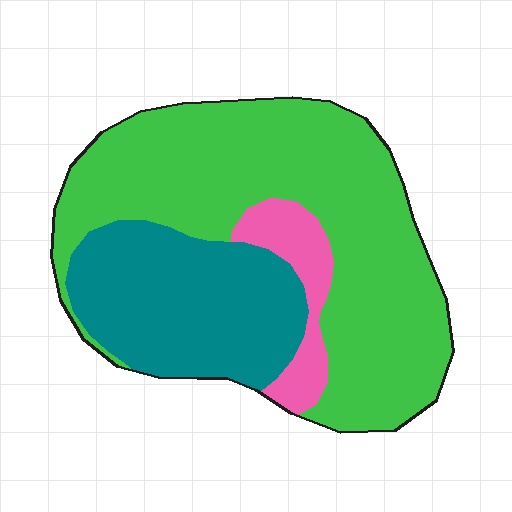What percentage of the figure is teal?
Teal covers 30% of the figure.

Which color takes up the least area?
Pink, at roughly 10%.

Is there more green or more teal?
Green.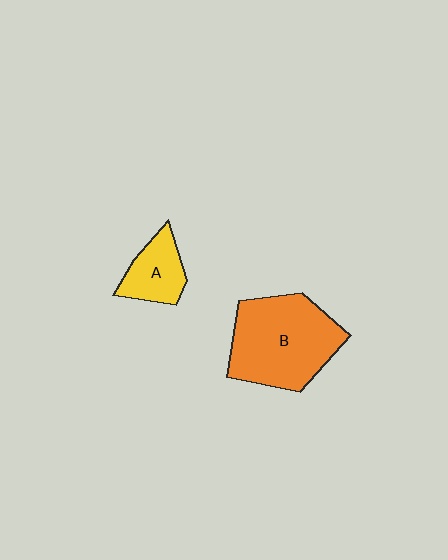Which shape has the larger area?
Shape B (orange).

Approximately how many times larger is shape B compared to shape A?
Approximately 2.4 times.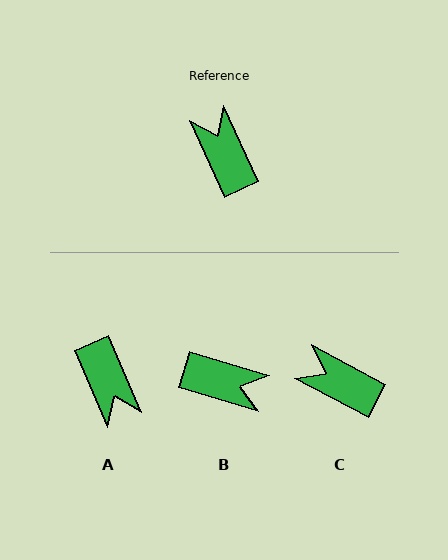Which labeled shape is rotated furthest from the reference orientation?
A, about 179 degrees away.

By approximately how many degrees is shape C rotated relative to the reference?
Approximately 38 degrees counter-clockwise.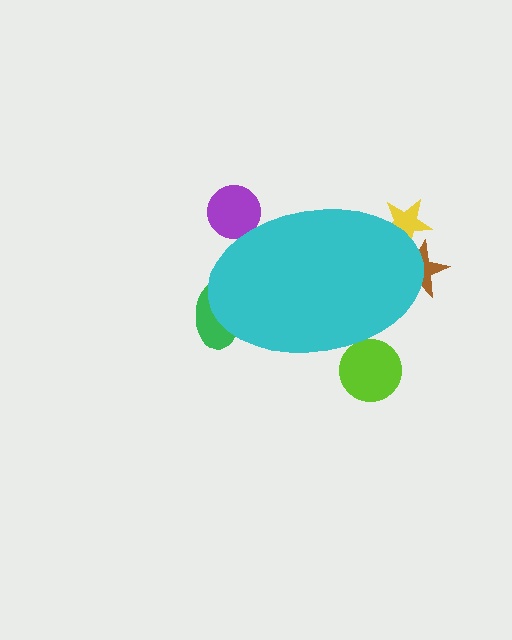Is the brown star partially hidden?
Yes, the brown star is partially hidden behind the cyan ellipse.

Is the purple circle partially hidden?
Yes, the purple circle is partially hidden behind the cyan ellipse.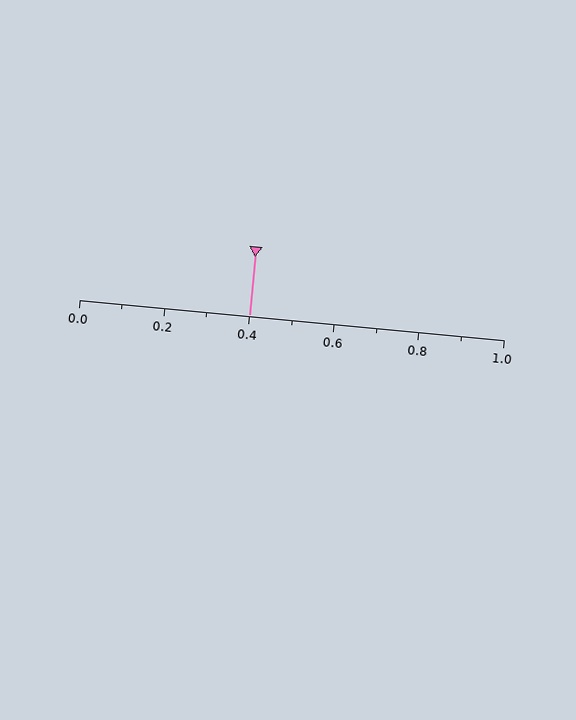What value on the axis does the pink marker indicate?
The marker indicates approximately 0.4.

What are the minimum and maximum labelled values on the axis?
The axis runs from 0.0 to 1.0.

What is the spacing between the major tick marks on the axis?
The major ticks are spaced 0.2 apart.